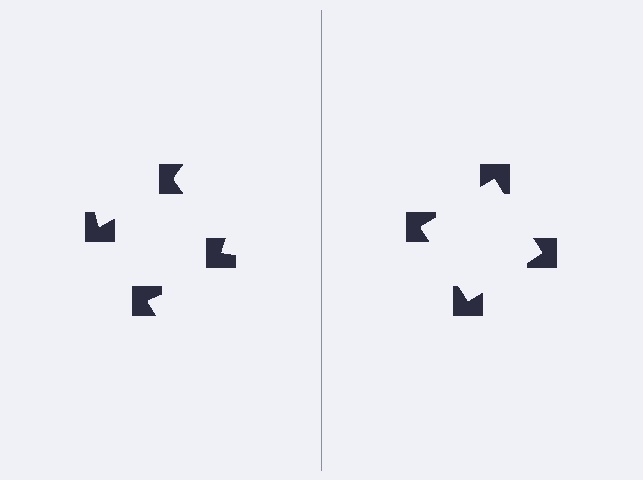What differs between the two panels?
The notched squares are positioned identically on both sides; only the wedge orientations differ. On the right they align to a square; on the left they are misaligned.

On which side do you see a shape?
An illusory square appears on the right side. On the left side the wedge cuts are rotated, so no coherent shape forms.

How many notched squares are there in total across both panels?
8 — 4 on each side.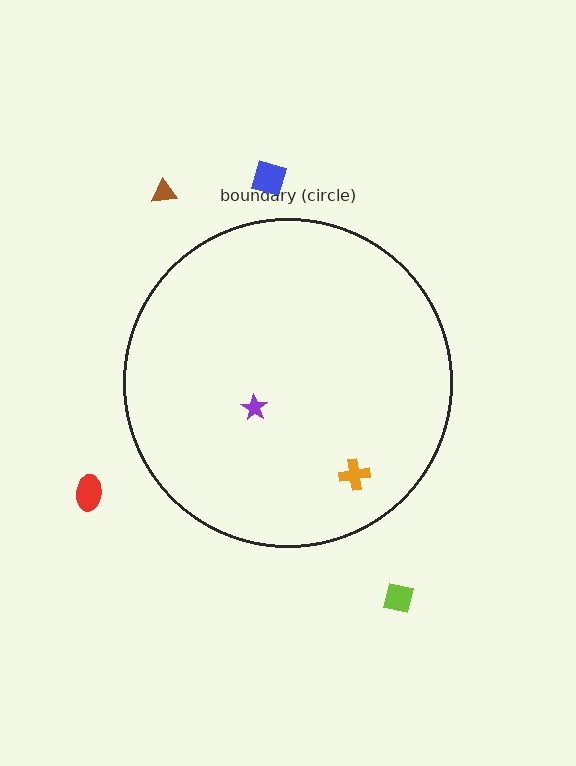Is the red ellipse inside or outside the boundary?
Outside.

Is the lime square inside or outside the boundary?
Outside.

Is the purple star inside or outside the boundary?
Inside.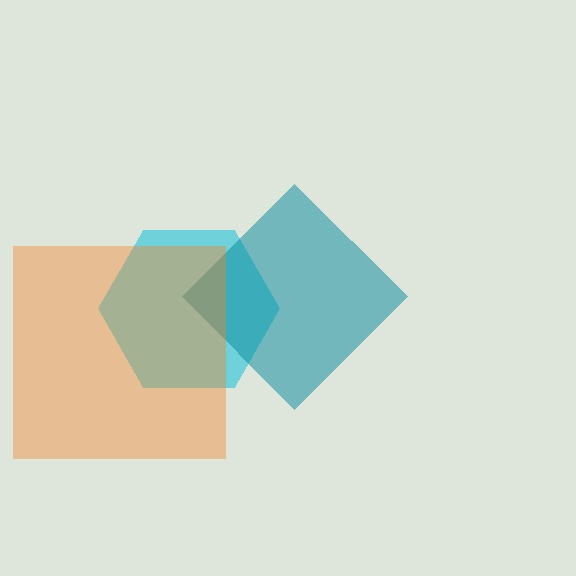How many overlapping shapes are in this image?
There are 3 overlapping shapes in the image.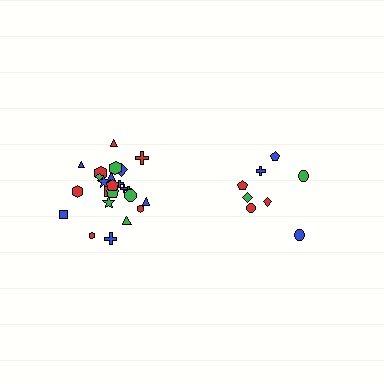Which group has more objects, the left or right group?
The left group.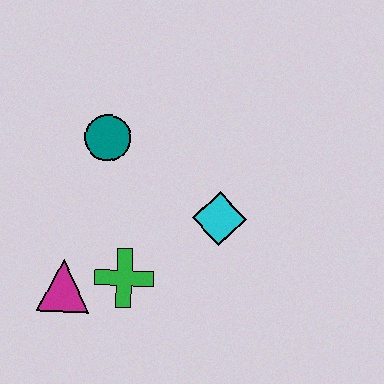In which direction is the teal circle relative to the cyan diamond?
The teal circle is to the left of the cyan diamond.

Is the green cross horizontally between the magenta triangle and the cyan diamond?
Yes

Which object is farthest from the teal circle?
The magenta triangle is farthest from the teal circle.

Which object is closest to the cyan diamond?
The green cross is closest to the cyan diamond.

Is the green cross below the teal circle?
Yes